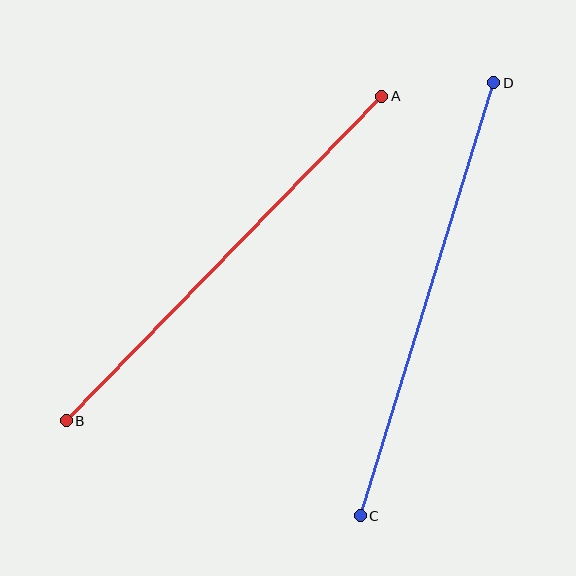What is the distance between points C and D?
The distance is approximately 453 pixels.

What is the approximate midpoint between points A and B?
The midpoint is at approximately (224, 258) pixels.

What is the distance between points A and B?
The distance is approximately 453 pixels.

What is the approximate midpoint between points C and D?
The midpoint is at approximately (427, 299) pixels.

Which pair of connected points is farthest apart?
Points C and D are farthest apart.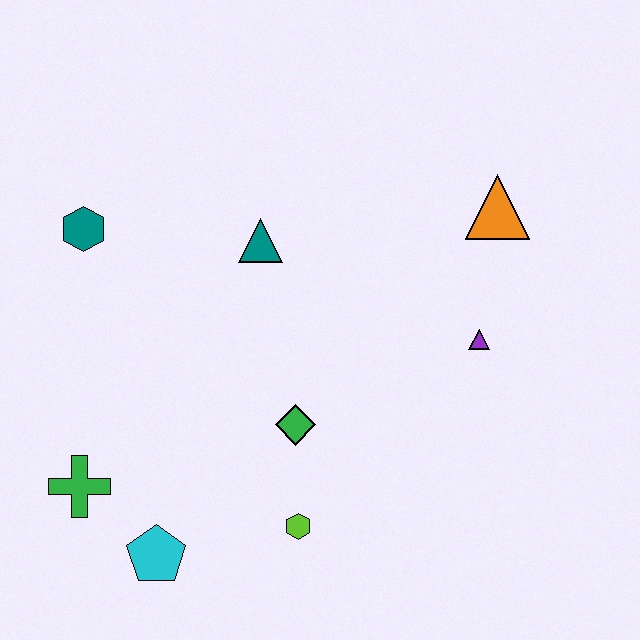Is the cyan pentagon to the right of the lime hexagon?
No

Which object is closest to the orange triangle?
The purple triangle is closest to the orange triangle.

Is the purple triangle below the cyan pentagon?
No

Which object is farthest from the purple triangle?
The green cross is farthest from the purple triangle.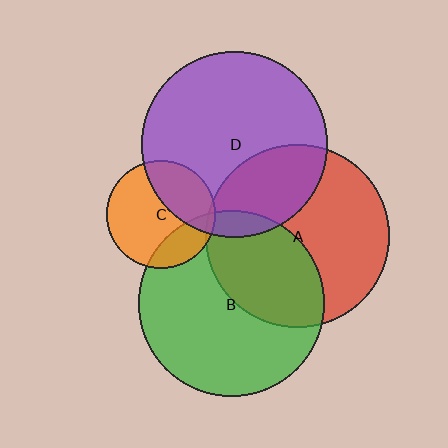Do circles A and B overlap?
Yes.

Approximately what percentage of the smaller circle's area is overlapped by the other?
Approximately 40%.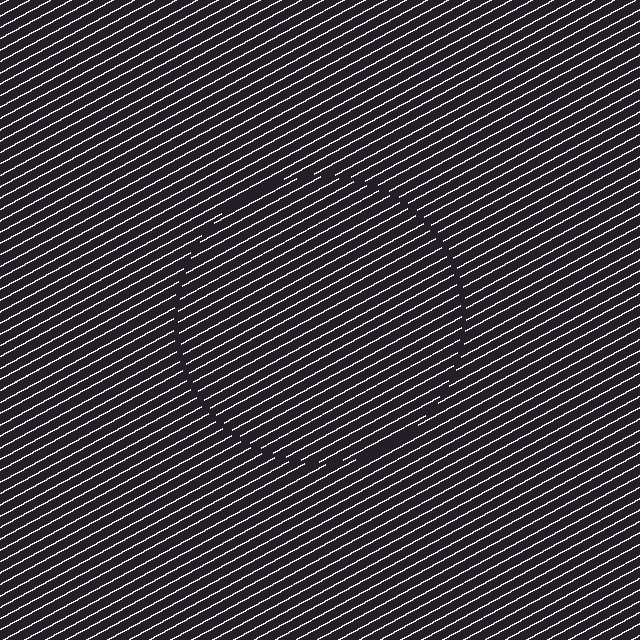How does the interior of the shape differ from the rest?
The interior of the shape contains the same grating, shifted by half a period — the contour is defined by the phase discontinuity where line-ends from the inner and outer gratings abut.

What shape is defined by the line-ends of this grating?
An illusory circle. The interior of the shape contains the same grating, shifted by half a period — the contour is defined by the phase discontinuity where line-ends from the inner and outer gratings abut.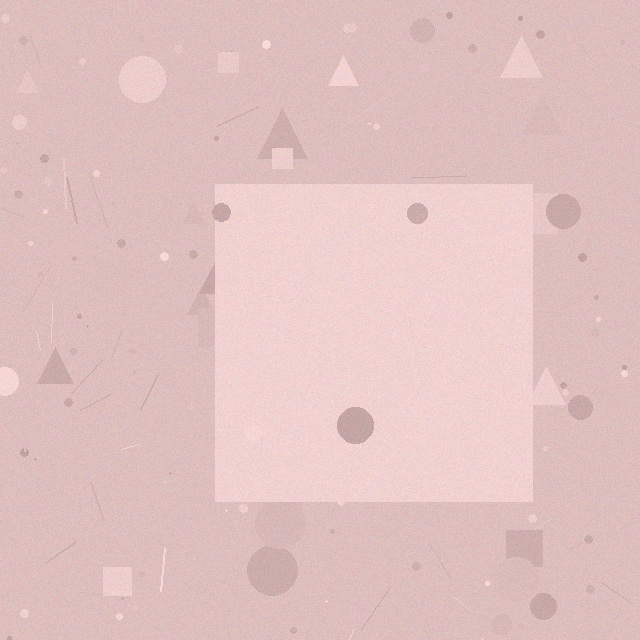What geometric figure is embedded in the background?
A square is embedded in the background.